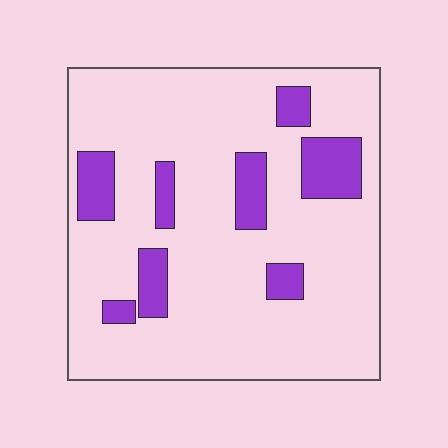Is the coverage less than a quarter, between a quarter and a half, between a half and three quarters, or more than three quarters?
Less than a quarter.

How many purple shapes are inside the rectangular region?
8.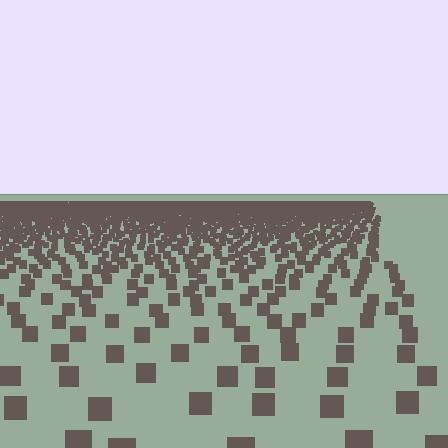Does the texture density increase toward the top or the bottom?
Density increases toward the top.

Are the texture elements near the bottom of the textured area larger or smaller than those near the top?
Larger. Near the bottom, elements are closer to the viewer and appear at a bigger on-screen size.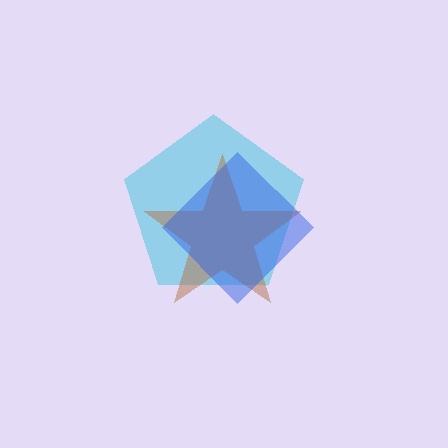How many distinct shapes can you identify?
There are 3 distinct shapes: a cyan pentagon, a brown star, a blue diamond.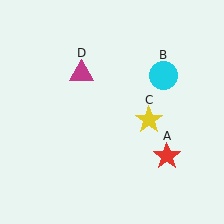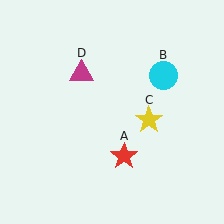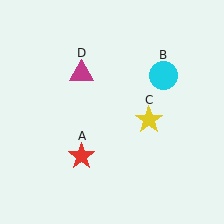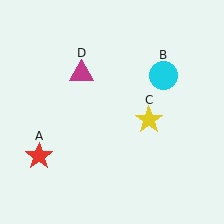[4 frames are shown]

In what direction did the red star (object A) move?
The red star (object A) moved left.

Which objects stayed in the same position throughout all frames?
Cyan circle (object B) and yellow star (object C) and magenta triangle (object D) remained stationary.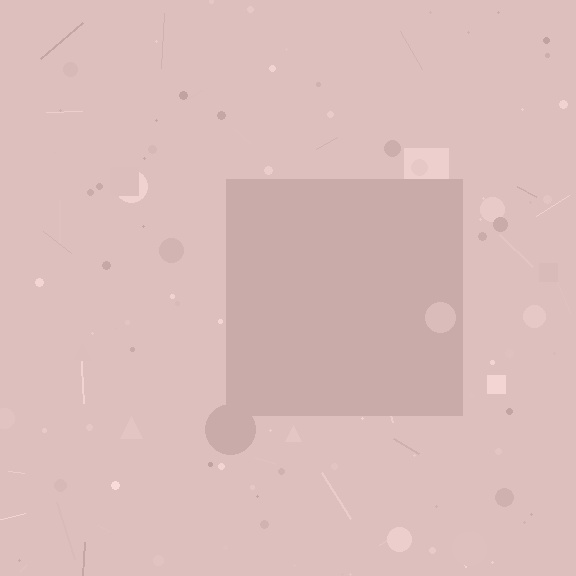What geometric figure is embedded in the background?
A square is embedded in the background.